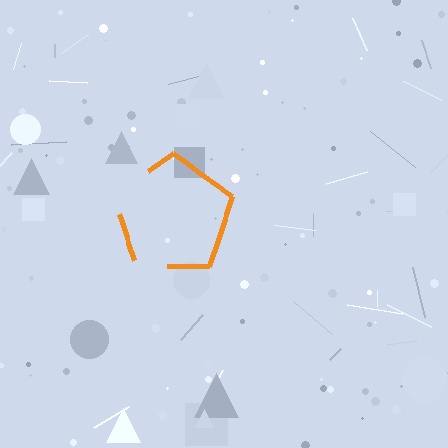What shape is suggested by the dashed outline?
The dashed outline suggests a pentagon.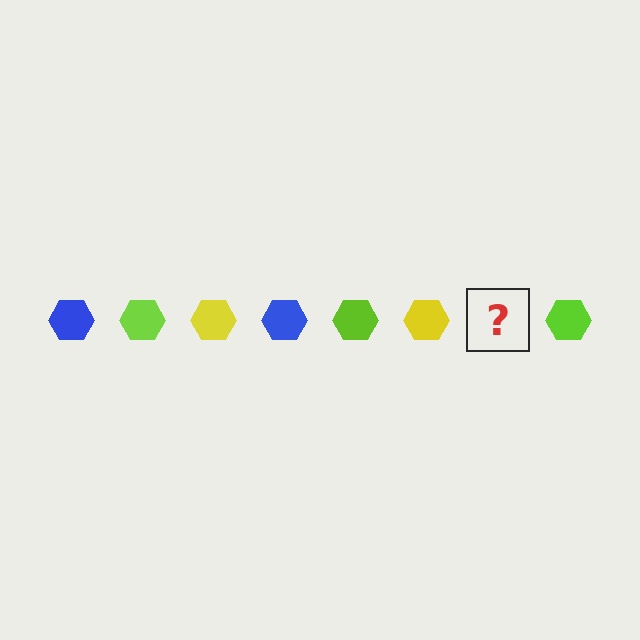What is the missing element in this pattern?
The missing element is a blue hexagon.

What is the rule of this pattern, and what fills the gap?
The rule is that the pattern cycles through blue, lime, yellow hexagons. The gap should be filled with a blue hexagon.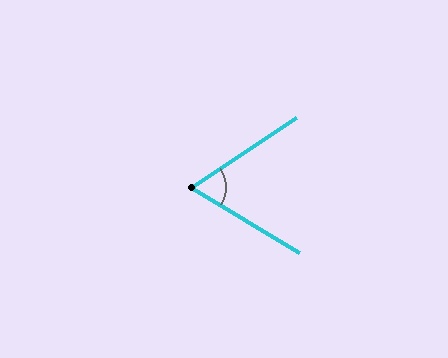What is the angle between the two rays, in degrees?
Approximately 65 degrees.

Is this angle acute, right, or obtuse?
It is acute.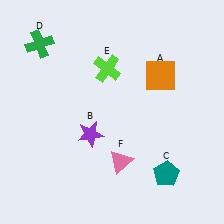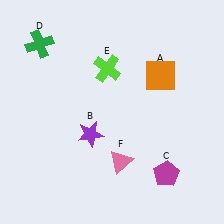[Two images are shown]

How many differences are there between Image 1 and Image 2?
There is 1 difference between the two images.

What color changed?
The pentagon (C) changed from teal in Image 1 to magenta in Image 2.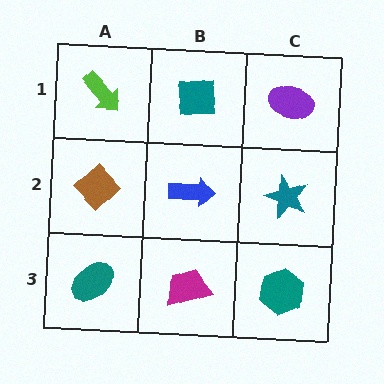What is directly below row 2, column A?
A teal ellipse.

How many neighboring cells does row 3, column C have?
2.